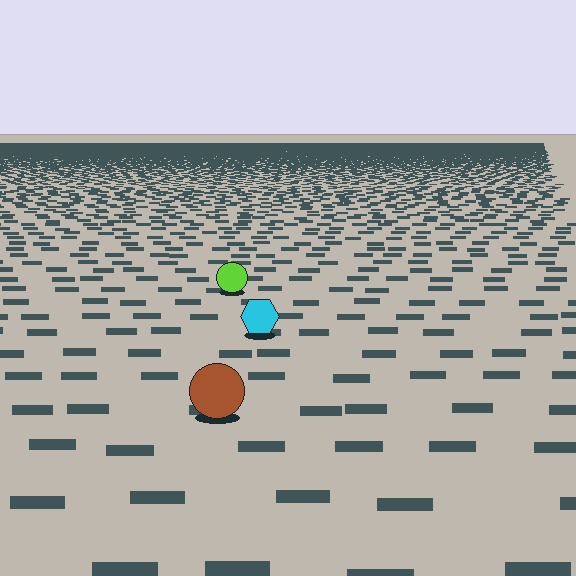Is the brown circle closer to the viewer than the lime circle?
Yes. The brown circle is closer — you can tell from the texture gradient: the ground texture is coarser near it.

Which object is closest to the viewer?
The brown circle is closest. The texture marks near it are larger and more spread out.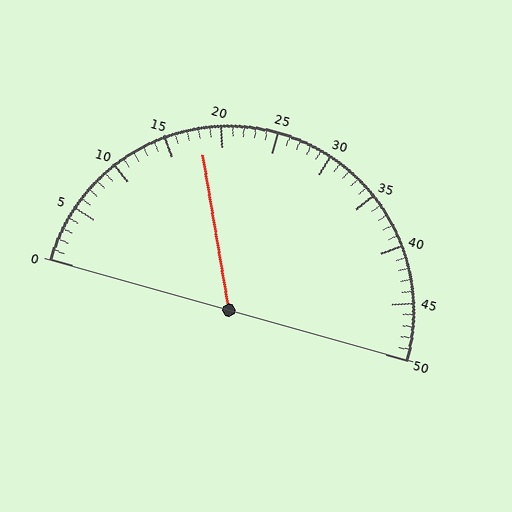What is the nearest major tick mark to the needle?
The nearest major tick mark is 20.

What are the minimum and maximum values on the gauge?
The gauge ranges from 0 to 50.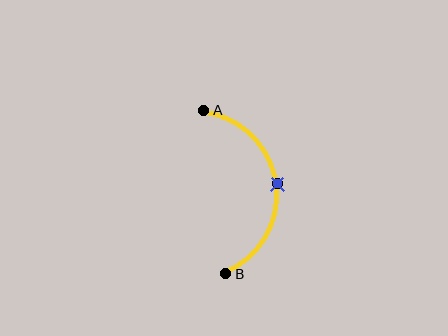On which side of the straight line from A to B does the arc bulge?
The arc bulges to the right of the straight line connecting A and B.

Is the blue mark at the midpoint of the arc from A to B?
Yes. The blue mark lies on the arc at equal arc-length from both A and B — it is the arc midpoint.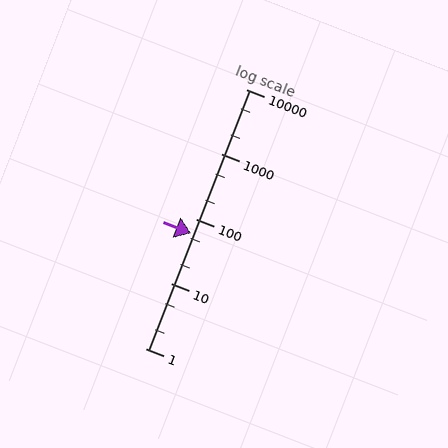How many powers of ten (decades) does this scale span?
The scale spans 4 decades, from 1 to 10000.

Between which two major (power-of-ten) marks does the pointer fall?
The pointer is between 10 and 100.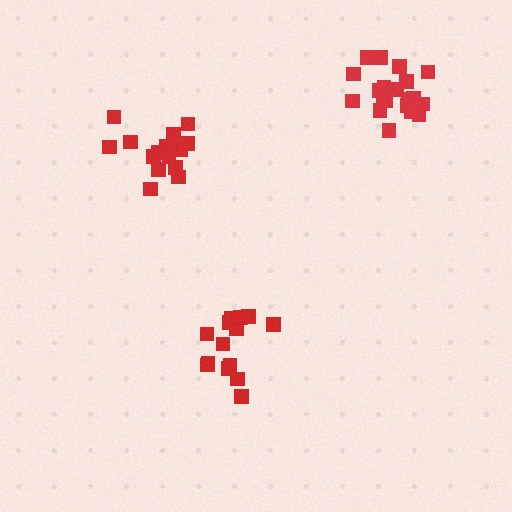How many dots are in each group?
Group 1: 20 dots, Group 2: 16 dots, Group 3: 14 dots (50 total).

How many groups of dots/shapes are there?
There are 3 groups.